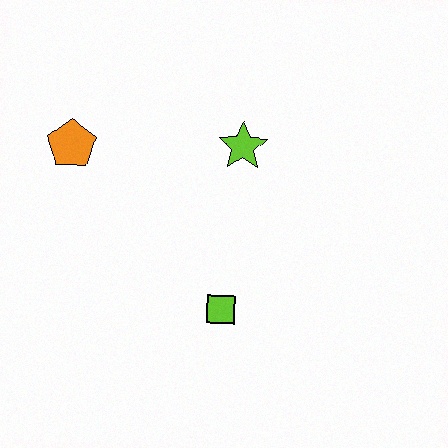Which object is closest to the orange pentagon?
The lime star is closest to the orange pentagon.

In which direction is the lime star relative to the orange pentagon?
The lime star is to the right of the orange pentagon.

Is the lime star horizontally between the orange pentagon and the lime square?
No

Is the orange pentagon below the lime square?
No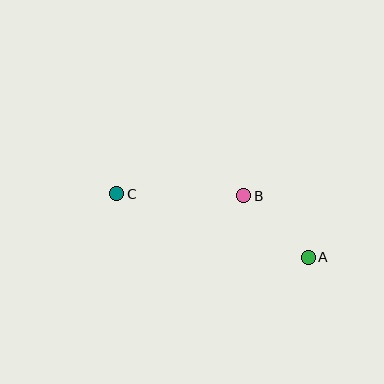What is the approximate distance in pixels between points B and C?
The distance between B and C is approximately 127 pixels.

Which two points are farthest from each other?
Points A and C are farthest from each other.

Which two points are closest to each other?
Points A and B are closest to each other.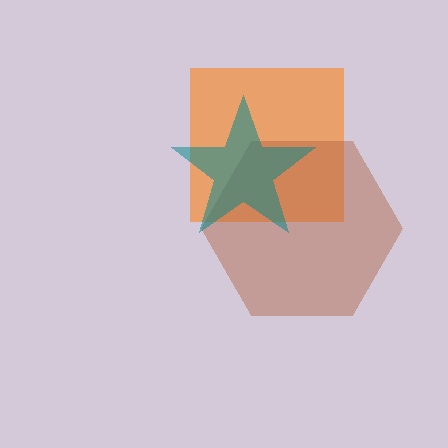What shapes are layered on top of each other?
The layered shapes are: an orange square, a brown hexagon, a teal star.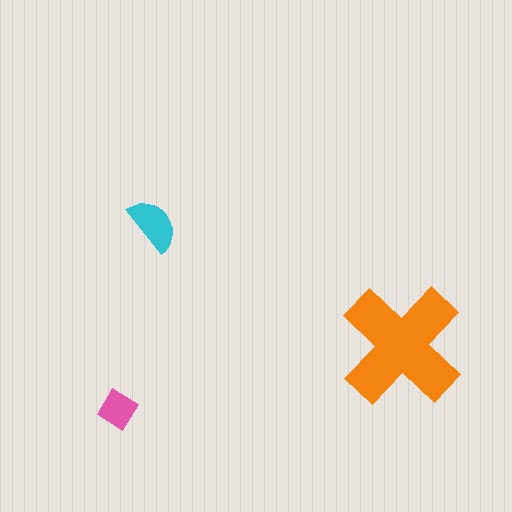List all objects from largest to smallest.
The orange cross, the cyan semicircle, the pink diamond.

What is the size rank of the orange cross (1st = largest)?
1st.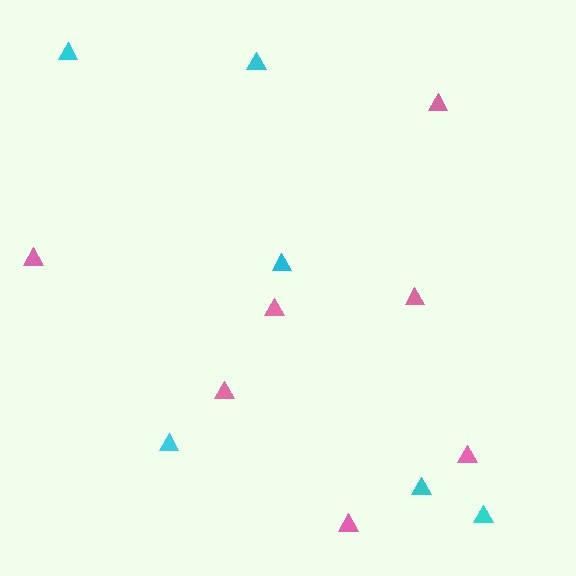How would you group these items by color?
There are 2 groups: one group of cyan triangles (6) and one group of pink triangles (7).